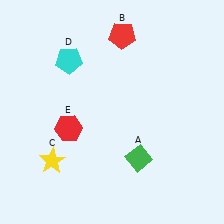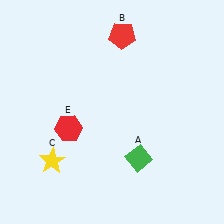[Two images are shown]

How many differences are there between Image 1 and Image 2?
There is 1 difference between the two images.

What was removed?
The cyan pentagon (D) was removed in Image 2.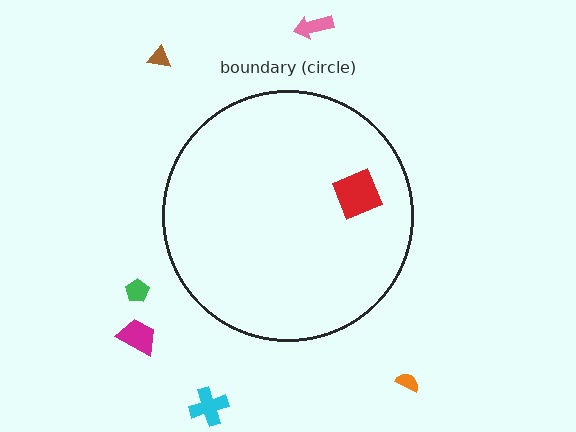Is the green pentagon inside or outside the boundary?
Outside.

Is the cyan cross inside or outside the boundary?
Outside.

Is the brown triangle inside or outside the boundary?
Outside.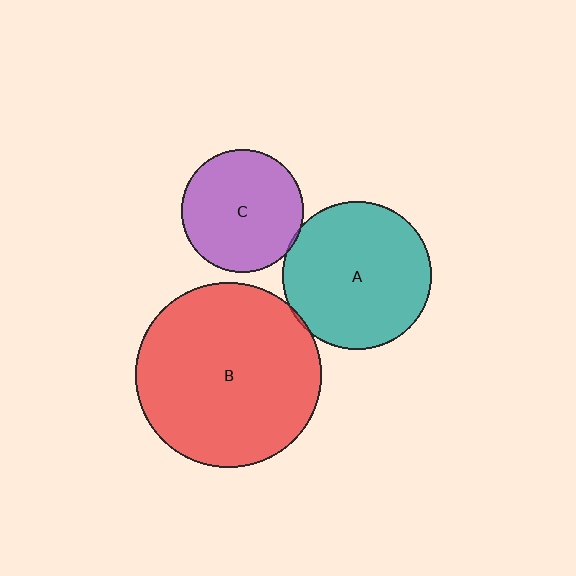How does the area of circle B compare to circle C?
Approximately 2.3 times.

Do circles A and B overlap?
Yes.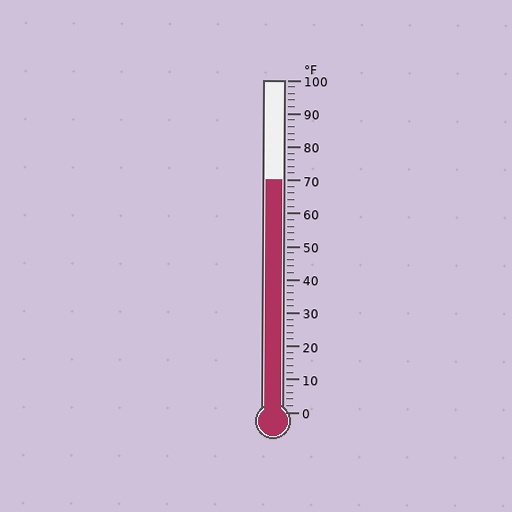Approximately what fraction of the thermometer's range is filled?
The thermometer is filled to approximately 70% of its range.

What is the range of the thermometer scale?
The thermometer scale ranges from 0°F to 100°F.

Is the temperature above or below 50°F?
The temperature is above 50°F.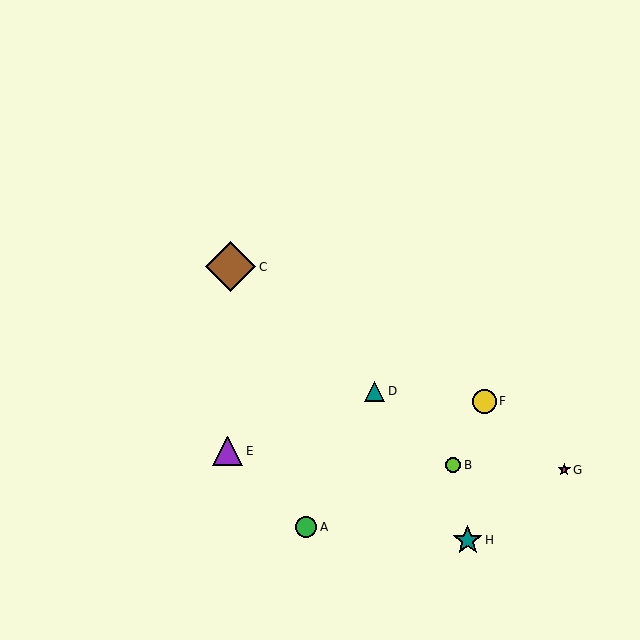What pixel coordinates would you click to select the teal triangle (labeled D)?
Click at (375, 391) to select the teal triangle D.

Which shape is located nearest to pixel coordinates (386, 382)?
The teal triangle (labeled D) at (375, 391) is nearest to that location.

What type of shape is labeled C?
Shape C is a brown diamond.